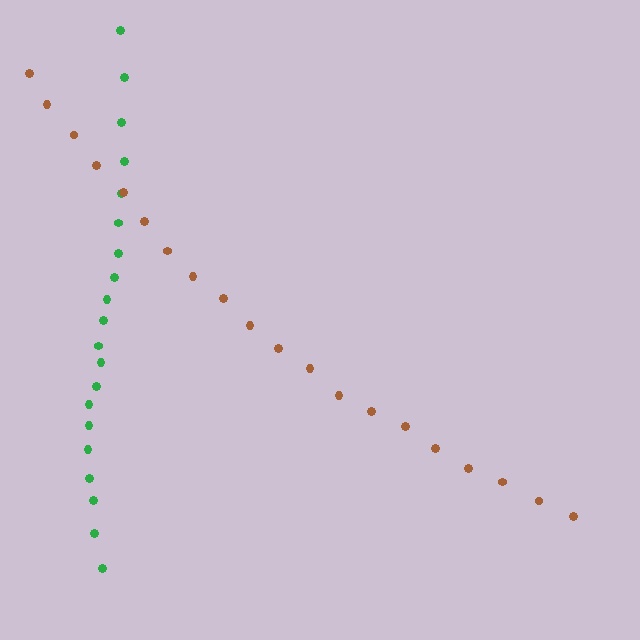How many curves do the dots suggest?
There are 2 distinct paths.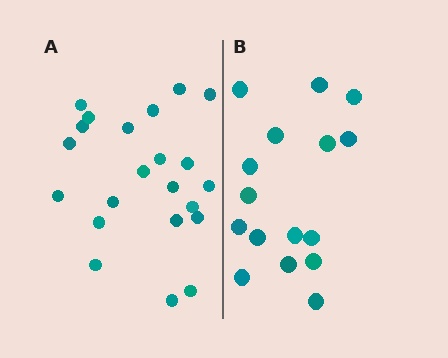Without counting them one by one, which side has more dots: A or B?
Region A (the left region) has more dots.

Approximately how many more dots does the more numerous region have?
Region A has about 6 more dots than region B.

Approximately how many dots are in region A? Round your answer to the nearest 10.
About 20 dots. (The exact count is 22, which rounds to 20.)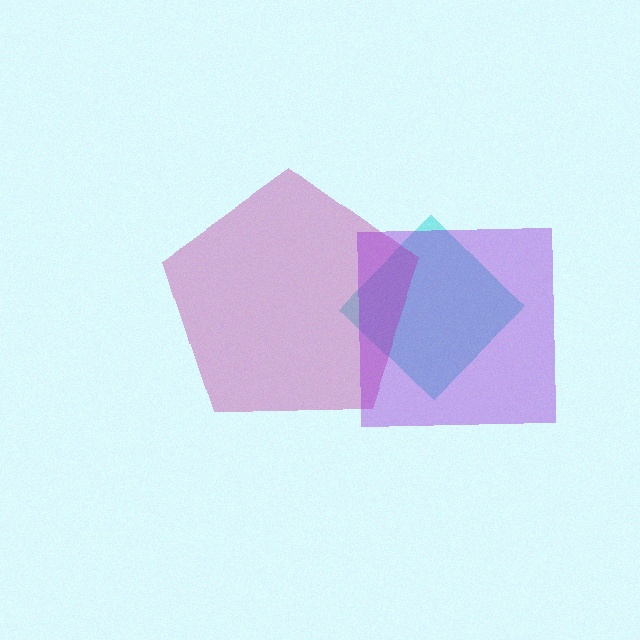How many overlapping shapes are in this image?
There are 3 overlapping shapes in the image.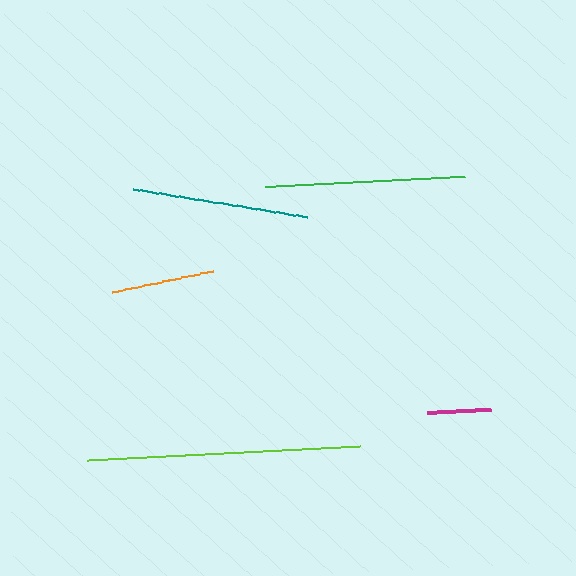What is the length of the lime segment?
The lime segment is approximately 274 pixels long.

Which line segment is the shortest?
The magenta line is the shortest at approximately 64 pixels.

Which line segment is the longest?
The lime line is the longest at approximately 274 pixels.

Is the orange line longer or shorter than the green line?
The green line is longer than the orange line.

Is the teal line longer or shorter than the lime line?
The lime line is longer than the teal line.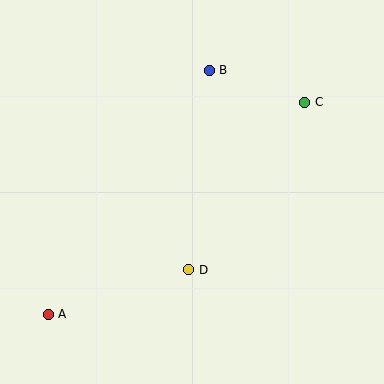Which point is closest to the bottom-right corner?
Point D is closest to the bottom-right corner.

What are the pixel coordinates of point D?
Point D is at (189, 270).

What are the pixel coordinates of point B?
Point B is at (209, 70).